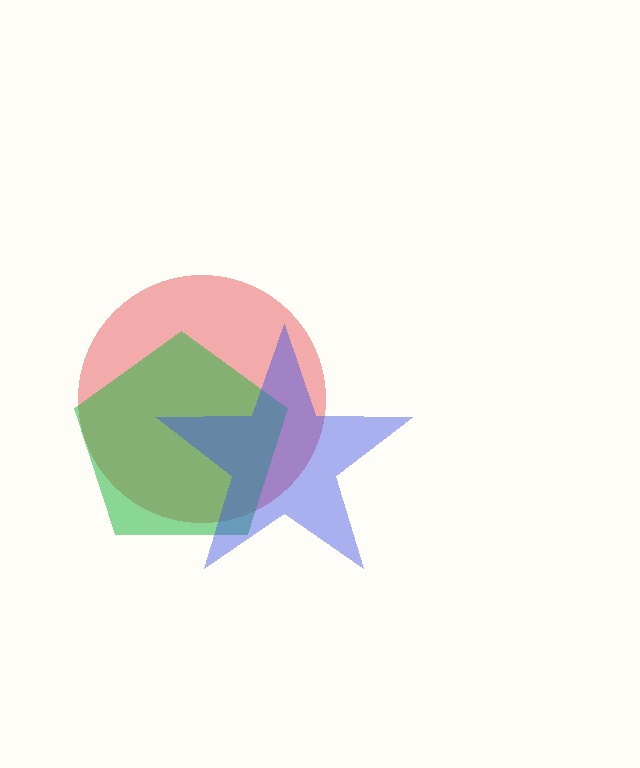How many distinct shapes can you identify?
There are 3 distinct shapes: a red circle, a green pentagon, a blue star.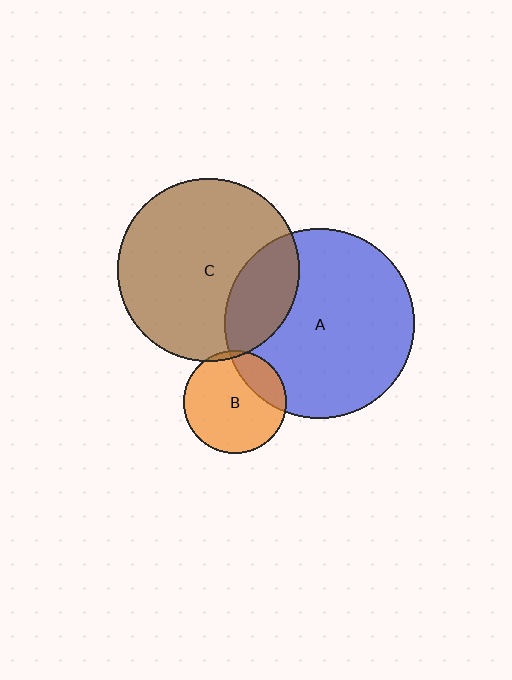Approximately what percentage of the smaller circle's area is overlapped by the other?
Approximately 20%.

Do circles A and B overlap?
Yes.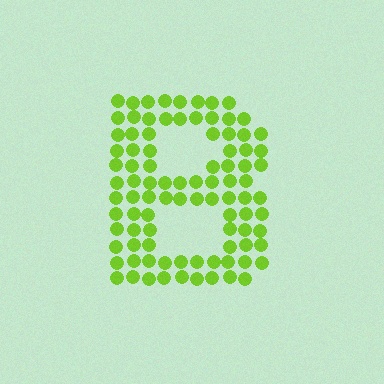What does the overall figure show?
The overall figure shows the letter B.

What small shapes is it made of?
It is made of small circles.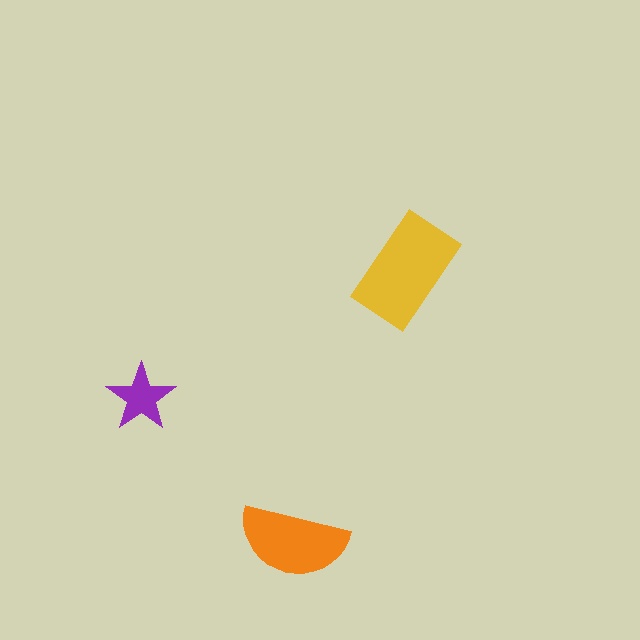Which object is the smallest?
The purple star.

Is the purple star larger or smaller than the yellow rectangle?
Smaller.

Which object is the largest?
The yellow rectangle.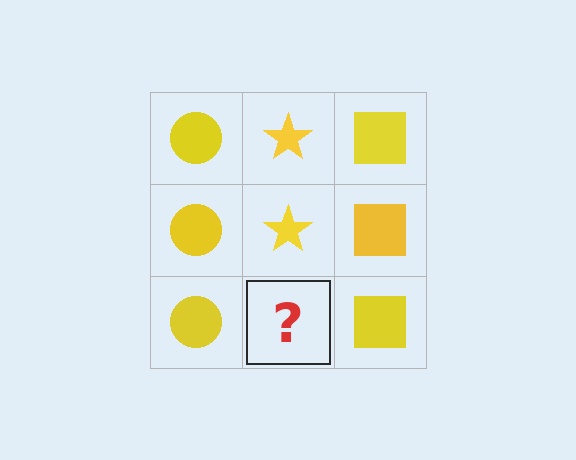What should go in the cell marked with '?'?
The missing cell should contain a yellow star.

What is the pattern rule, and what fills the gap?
The rule is that each column has a consistent shape. The gap should be filled with a yellow star.